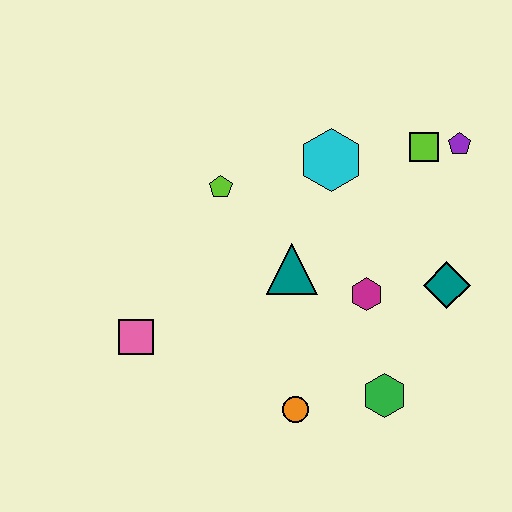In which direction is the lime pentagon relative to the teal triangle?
The lime pentagon is above the teal triangle.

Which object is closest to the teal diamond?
The magenta hexagon is closest to the teal diamond.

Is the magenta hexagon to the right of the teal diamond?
No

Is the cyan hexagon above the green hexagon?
Yes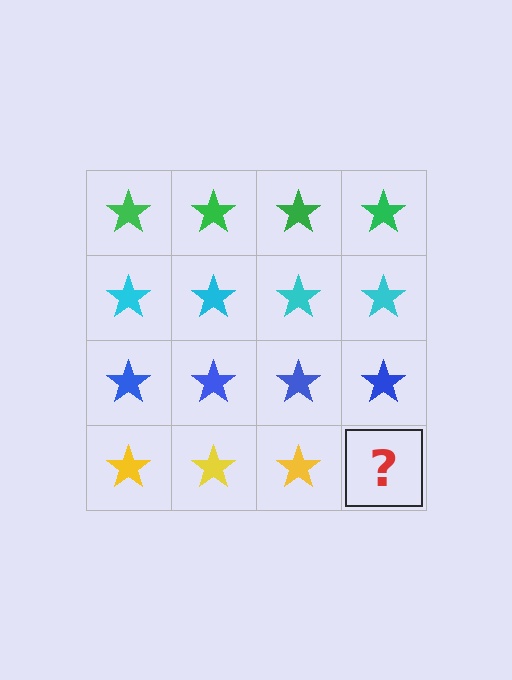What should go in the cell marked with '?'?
The missing cell should contain a yellow star.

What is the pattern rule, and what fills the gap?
The rule is that each row has a consistent color. The gap should be filled with a yellow star.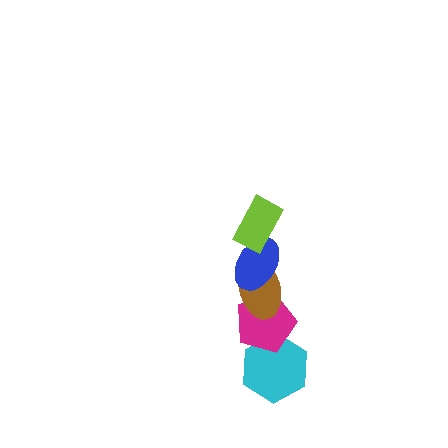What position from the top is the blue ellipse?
The blue ellipse is 2nd from the top.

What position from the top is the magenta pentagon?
The magenta pentagon is 4th from the top.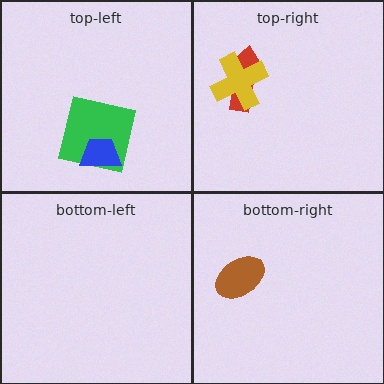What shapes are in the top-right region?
The red arrow, the yellow cross.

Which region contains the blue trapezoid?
The top-left region.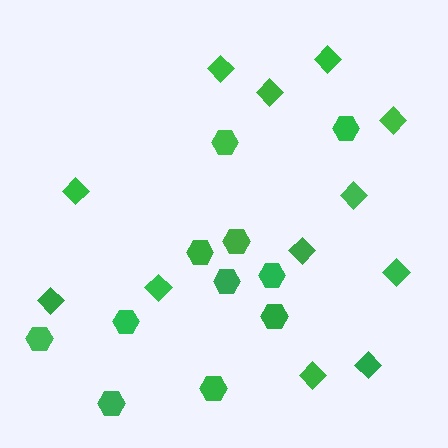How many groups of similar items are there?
There are 2 groups: one group of diamonds (12) and one group of hexagons (11).